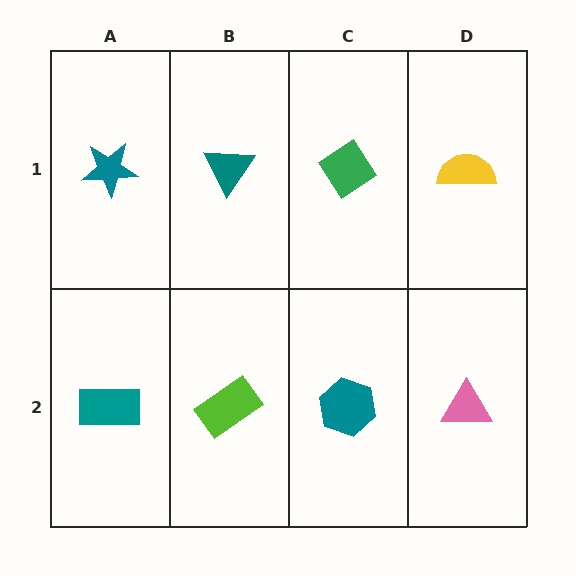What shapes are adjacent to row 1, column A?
A teal rectangle (row 2, column A), a teal triangle (row 1, column B).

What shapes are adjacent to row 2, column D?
A yellow semicircle (row 1, column D), a teal hexagon (row 2, column C).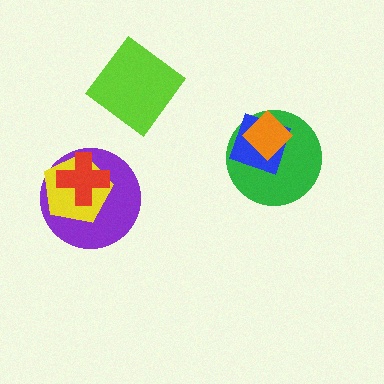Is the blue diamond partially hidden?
Yes, it is partially covered by another shape.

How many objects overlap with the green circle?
2 objects overlap with the green circle.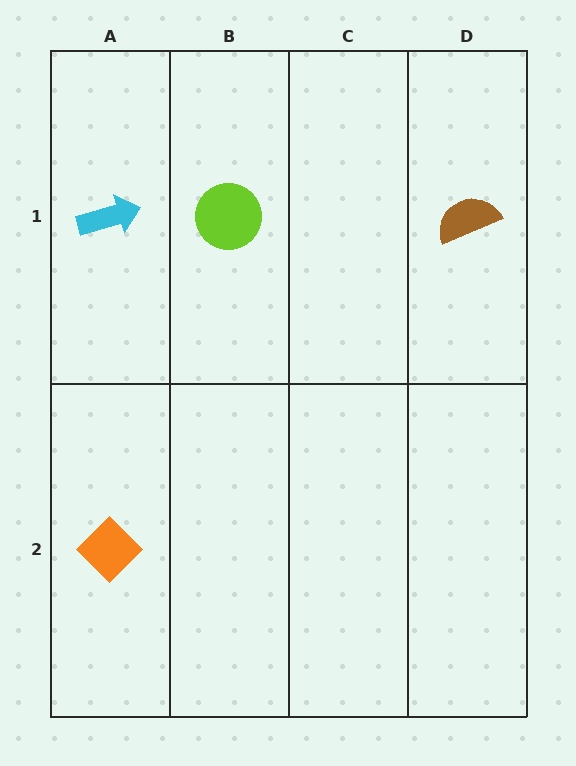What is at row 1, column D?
A brown semicircle.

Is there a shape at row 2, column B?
No, that cell is empty.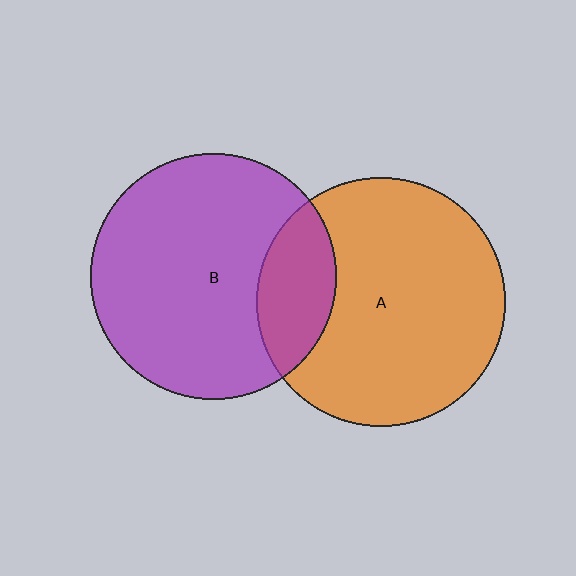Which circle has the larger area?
Circle A (orange).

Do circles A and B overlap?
Yes.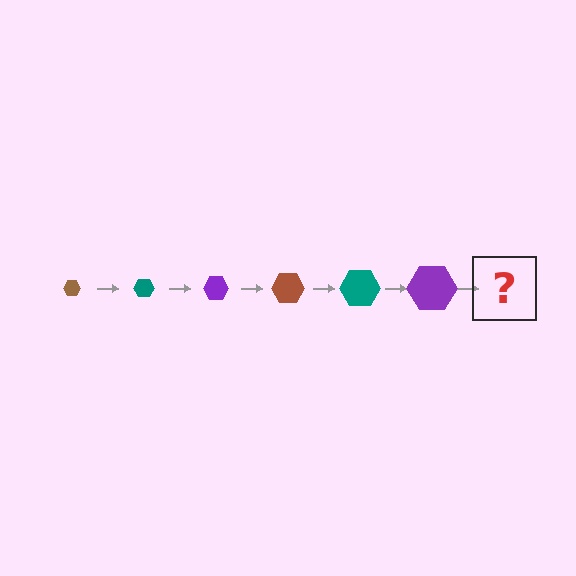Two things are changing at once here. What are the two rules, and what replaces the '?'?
The two rules are that the hexagon grows larger each step and the color cycles through brown, teal, and purple. The '?' should be a brown hexagon, larger than the previous one.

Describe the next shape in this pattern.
It should be a brown hexagon, larger than the previous one.